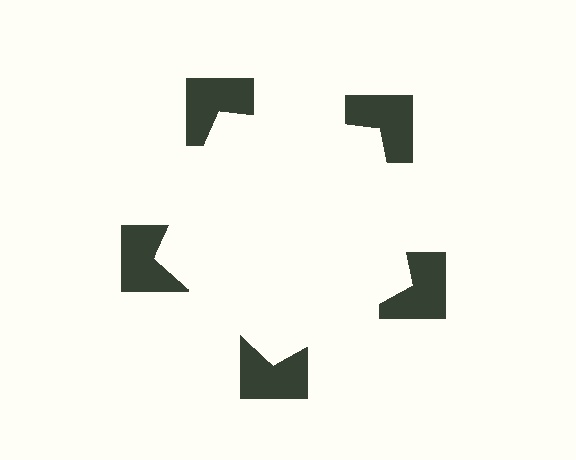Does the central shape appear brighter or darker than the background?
It typically appears slightly brighter than the background, even though no actual brightness change is drawn.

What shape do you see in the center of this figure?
An illusory pentagon — its edges are inferred from the aligned wedge cuts in the notched squares, not physically drawn.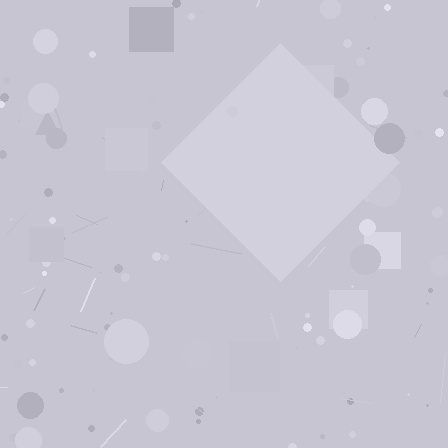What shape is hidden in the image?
A diamond is hidden in the image.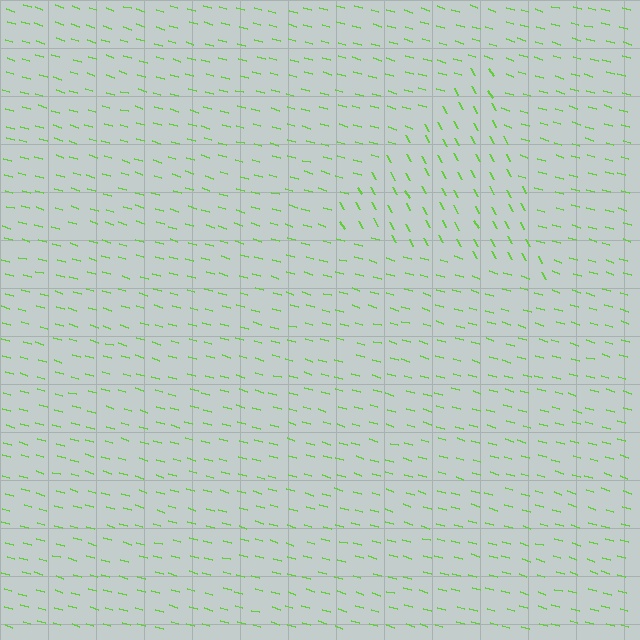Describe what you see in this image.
The image is filled with small lime line segments. A triangle region in the image has lines oriented differently from the surrounding lines, creating a visible texture boundary.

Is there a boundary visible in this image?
Yes, there is a texture boundary formed by a change in line orientation.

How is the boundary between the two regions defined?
The boundary is defined purely by a change in line orientation (approximately 45 degrees difference). All lines are the same color and thickness.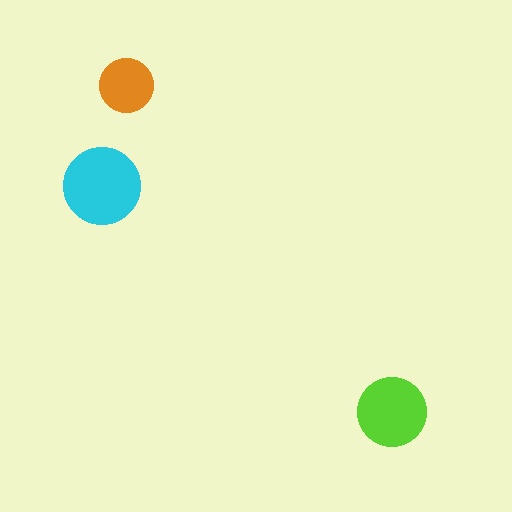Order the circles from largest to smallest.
the cyan one, the lime one, the orange one.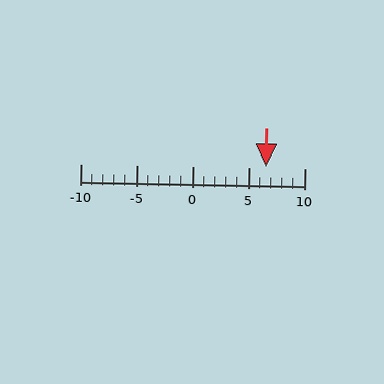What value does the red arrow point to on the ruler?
The red arrow points to approximately 7.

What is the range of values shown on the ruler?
The ruler shows values from -10 to 10.